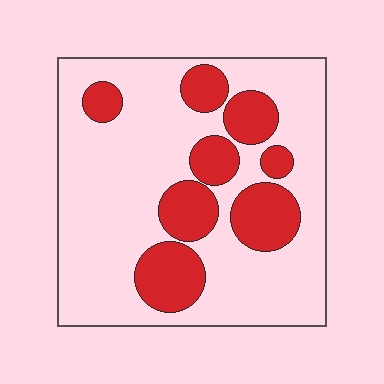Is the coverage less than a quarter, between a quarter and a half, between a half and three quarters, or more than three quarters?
Between a quarter and a half.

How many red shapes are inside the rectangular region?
8.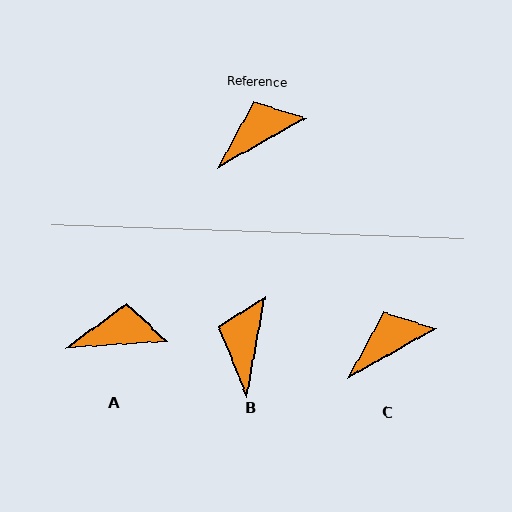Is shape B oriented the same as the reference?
No, it is off by about 50 degrees.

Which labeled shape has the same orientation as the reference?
C.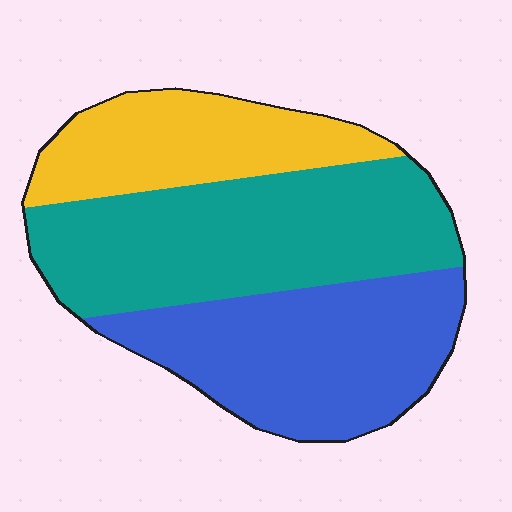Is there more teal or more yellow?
Teal.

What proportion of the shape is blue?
Blue takes up about one third (1/3) of the shape.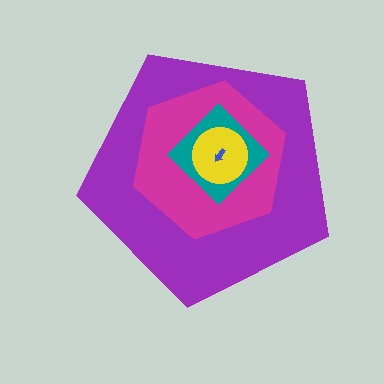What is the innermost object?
The blue arrow.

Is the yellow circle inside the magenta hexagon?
Yes.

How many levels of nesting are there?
5.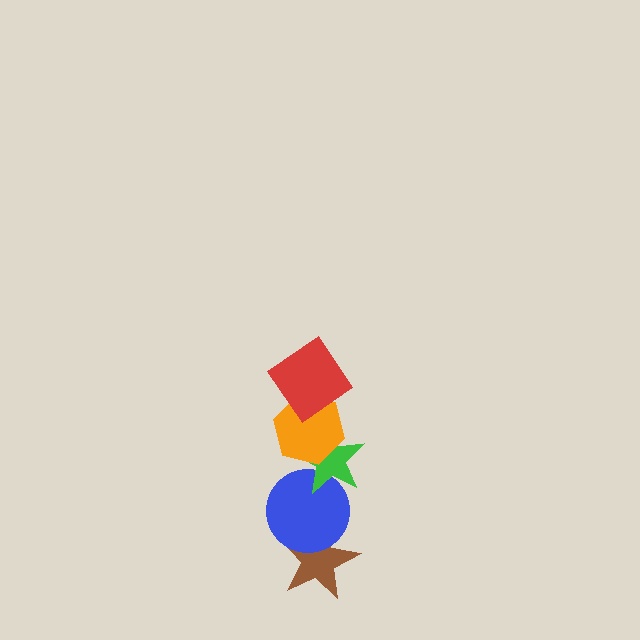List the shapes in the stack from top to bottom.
From top to bottom: the red diamond, the orange hexagon, the green star, the blue circle, the brown star.